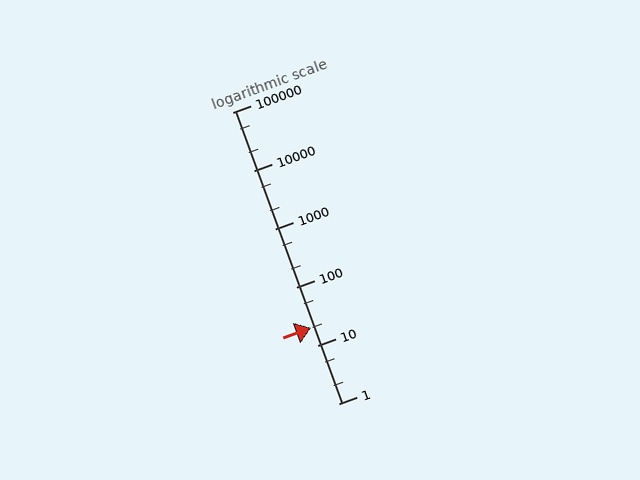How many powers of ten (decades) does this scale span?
The scale spans 5 decades, from 1 to 100000.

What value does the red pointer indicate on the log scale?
The pointer indicates approximately 20.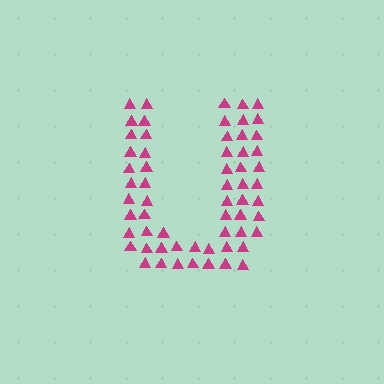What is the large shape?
The large shape is the letter U.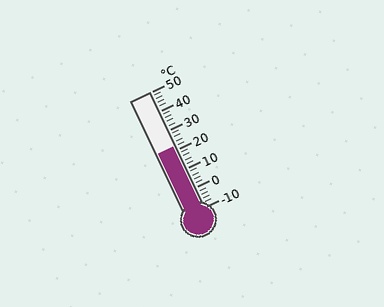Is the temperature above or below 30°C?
The temperature is below 30°C.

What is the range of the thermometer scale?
The thermometer scale ranges from -10°C to 50°C.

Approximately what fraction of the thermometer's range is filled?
The thermometer is filled to approximately 55% of its range.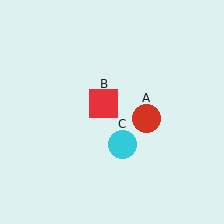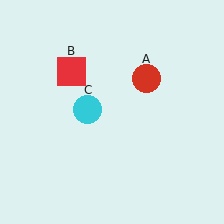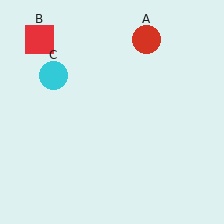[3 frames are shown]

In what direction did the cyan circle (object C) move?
The cyan circle (object C) moved up and to the left.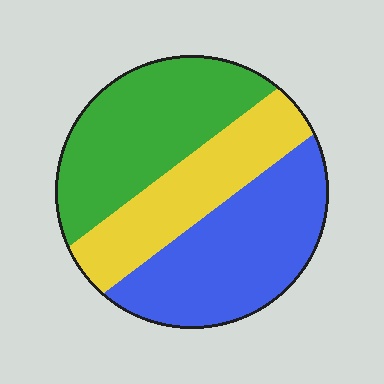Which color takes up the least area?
Yellow, at roughly 25%.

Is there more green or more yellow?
Green.